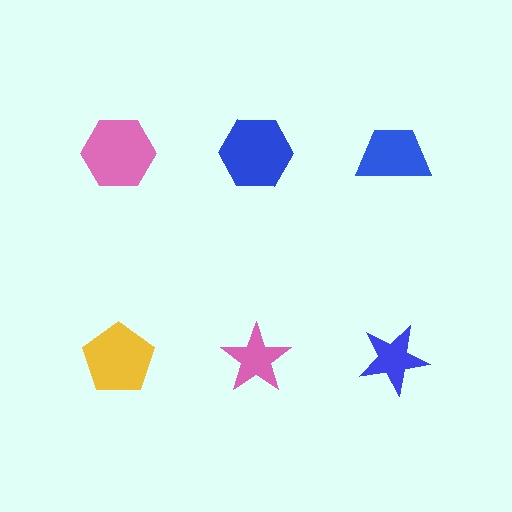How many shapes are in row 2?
3 shapes.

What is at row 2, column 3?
A blue star.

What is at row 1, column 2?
A blue hexagon.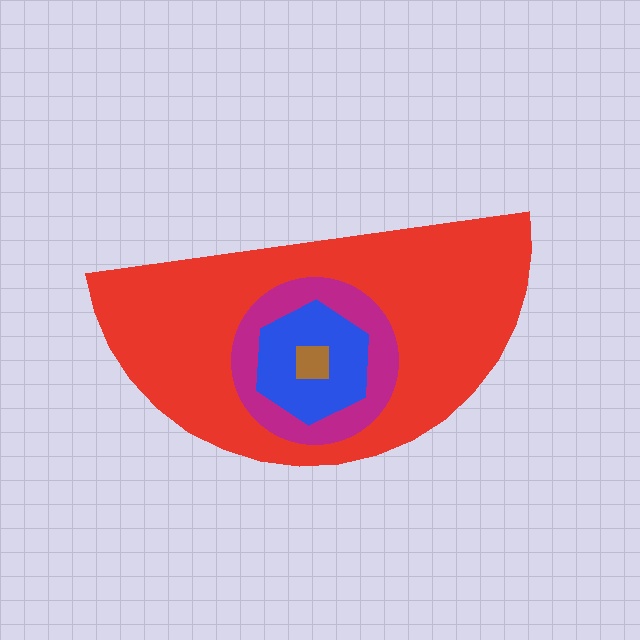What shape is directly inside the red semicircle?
The magenta circle.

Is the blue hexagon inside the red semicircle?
Yes.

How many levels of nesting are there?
4.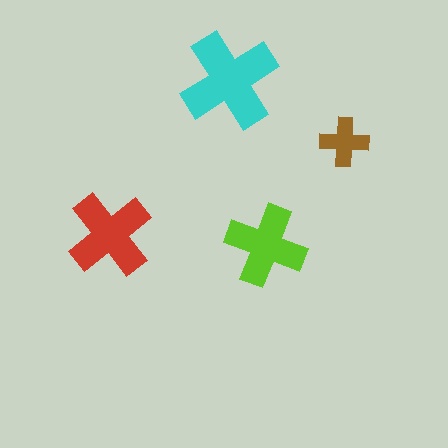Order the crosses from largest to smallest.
the cyan one, the red one, the lime one, the brown one.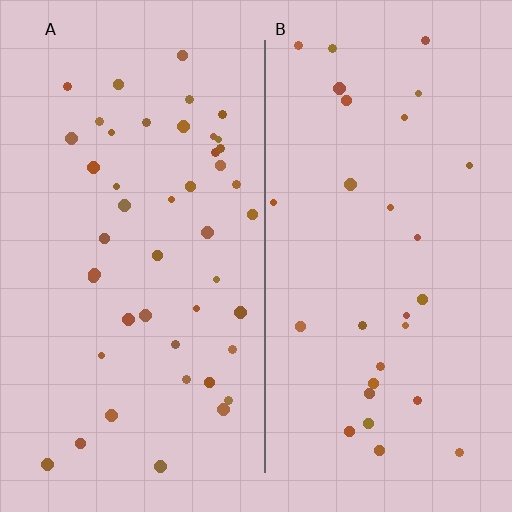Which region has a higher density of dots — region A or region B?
A (the left).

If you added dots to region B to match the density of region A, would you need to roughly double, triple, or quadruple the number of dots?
Approximately double.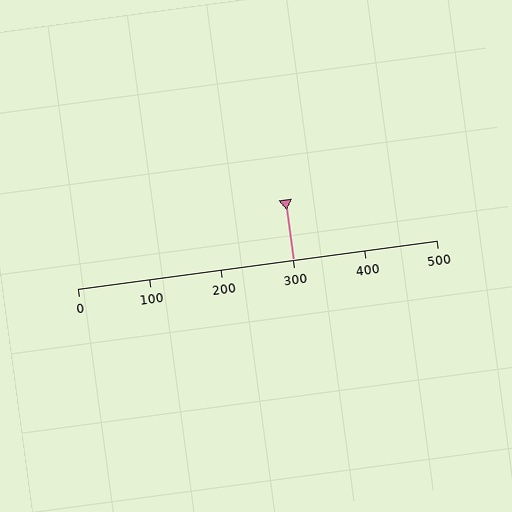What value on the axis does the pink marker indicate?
The marker indicates approximately 300.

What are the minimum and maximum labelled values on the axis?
The axis runs from 0 to 500.